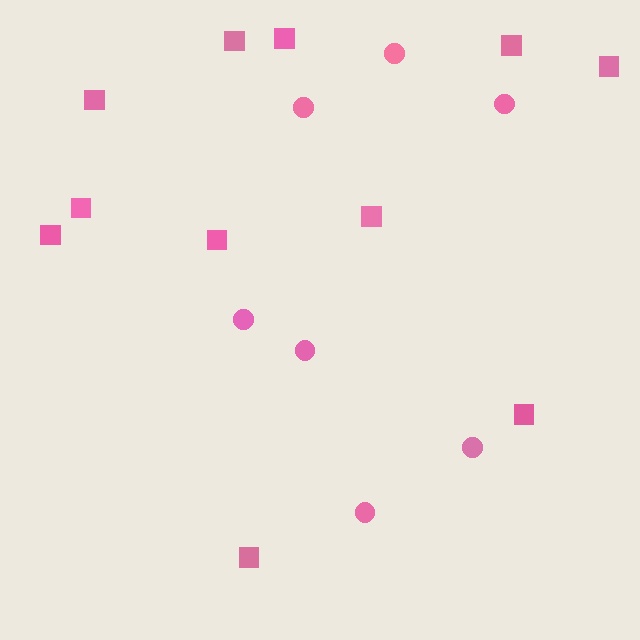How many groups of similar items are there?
There are 2 groups: one group of circles (7) and one group of squares (11).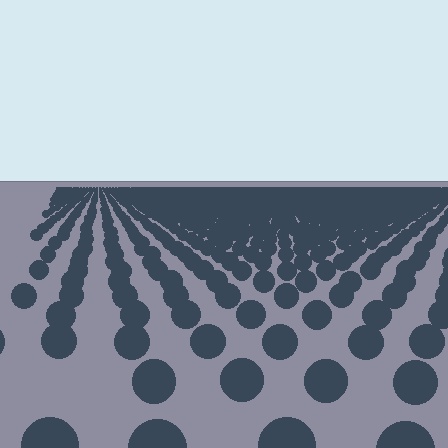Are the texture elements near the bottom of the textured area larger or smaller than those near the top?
Larger. Near the bottom, elements are closer to the viewer and appear at a bigger on-screen size.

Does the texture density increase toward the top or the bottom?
Density increases toward the top.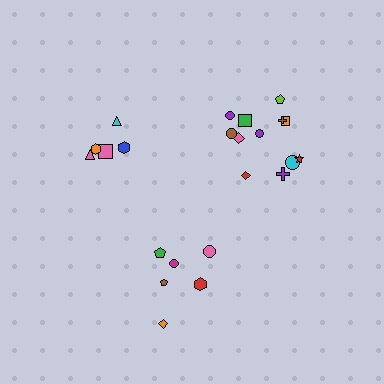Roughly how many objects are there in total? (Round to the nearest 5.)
Roughly 25 objects in total.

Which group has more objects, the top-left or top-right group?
The top-right group.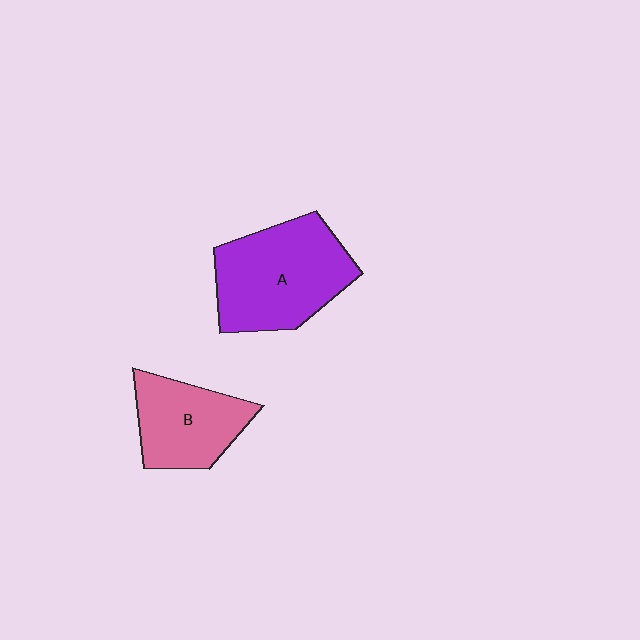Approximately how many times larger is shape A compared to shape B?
Approximately 1.5 times.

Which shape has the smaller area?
Shape B (pink).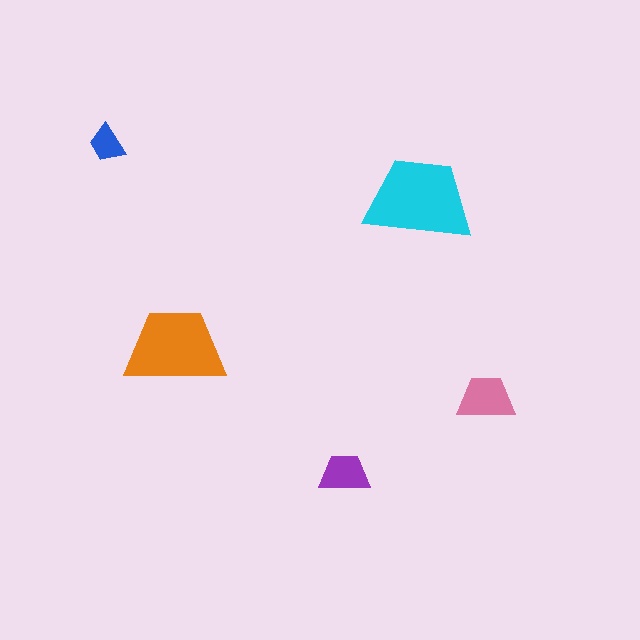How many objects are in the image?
There are 5 objects in the image.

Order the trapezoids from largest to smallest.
the cyan one, the orange one, the pink one, the purple one, the blue one.